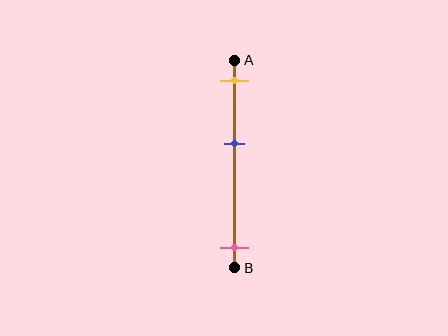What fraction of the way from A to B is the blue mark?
The blue mark is approximately 40% (0.4) of the way from A to B.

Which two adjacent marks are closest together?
The yellow and blue marks are the closest adjacent pair.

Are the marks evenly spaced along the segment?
No, the marks are not evenly spaced.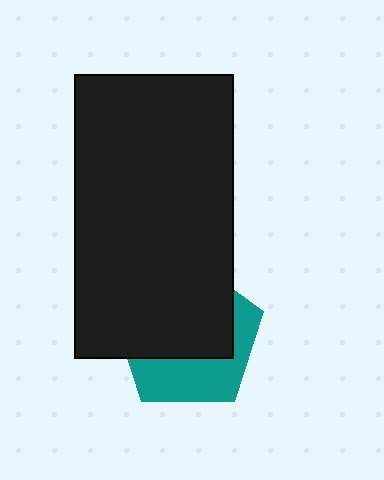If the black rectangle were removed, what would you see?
You would see the complete teal pentagon.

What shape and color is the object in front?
The object in front is a black rectangle.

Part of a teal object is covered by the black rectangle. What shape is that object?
It is a pentagon.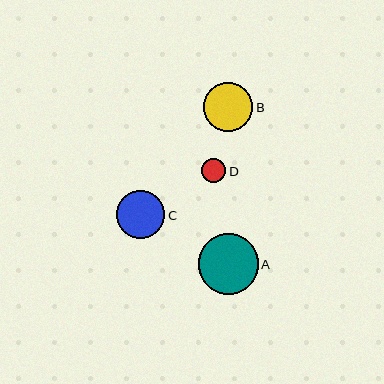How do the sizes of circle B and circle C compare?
Circle B and circle C are approximately the same size.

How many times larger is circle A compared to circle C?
Circle A is approximately 1.2 times the size of circle C.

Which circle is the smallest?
Circle D is the smallest with a size of approximately 24 pixels.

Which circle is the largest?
Circle A is the largest with a size of approximately 60 pixels.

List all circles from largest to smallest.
From largest to smallest: A, B, C, D.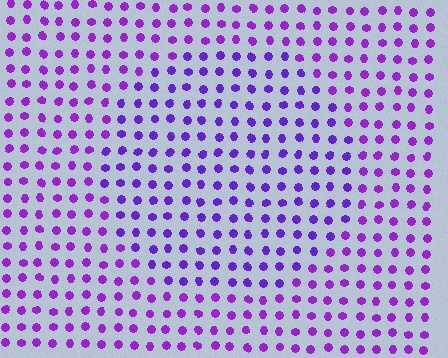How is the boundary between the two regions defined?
The boundary is defined purely by a slight shift in hue (about 19 degrees). Spacing, size, and orientation are identical on both sides.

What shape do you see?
I see a circle.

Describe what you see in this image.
The image is filled with small purple elements in a uniform arrangement. A circle-shaped region is visible where the elements are tinted to a slightly different hue, forming a subtle color boundary.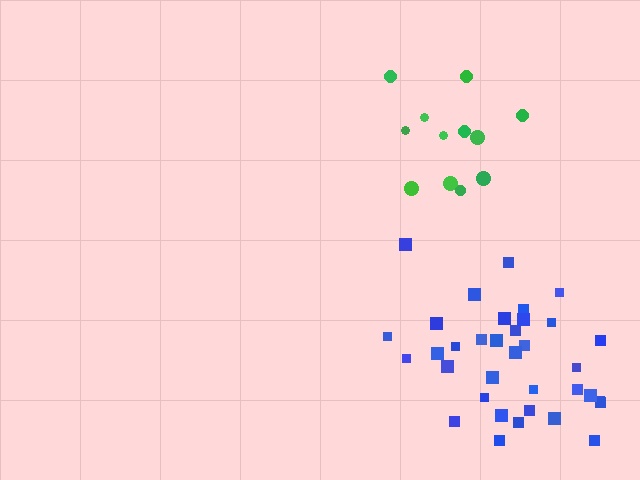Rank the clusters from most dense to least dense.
blue, green.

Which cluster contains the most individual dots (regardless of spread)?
Blue (35).